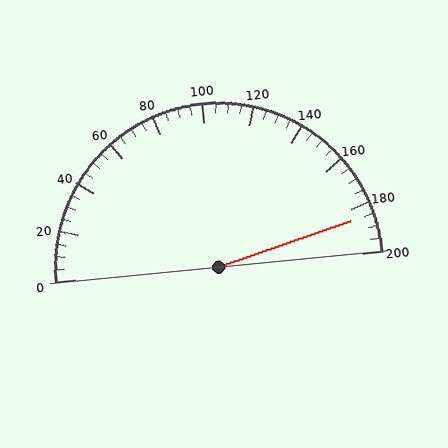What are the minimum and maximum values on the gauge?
The gauge ranges from 0 to 200.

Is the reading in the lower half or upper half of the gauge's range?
The reading is in the upper half of the range (0 to 200).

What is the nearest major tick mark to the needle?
The nearest major tick mark is 180.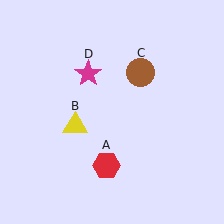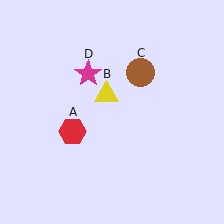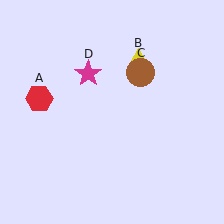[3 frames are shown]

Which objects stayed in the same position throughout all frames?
Brown circle (object C) and magenta star (object D) remained stationary.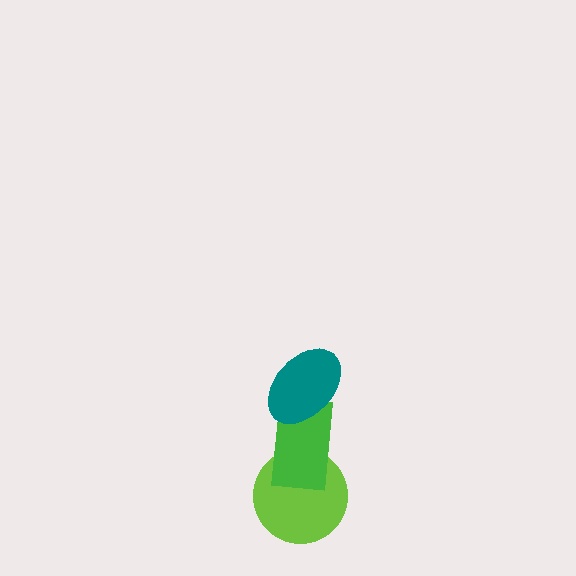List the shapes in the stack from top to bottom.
From top to bottom: the teal ellipse, the green rectangle, the lime circle.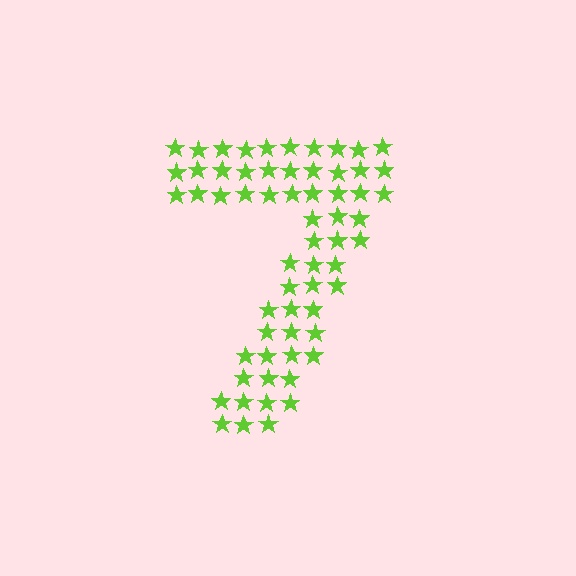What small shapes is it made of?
It is made of small stars.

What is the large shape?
The large shape is the digit 7.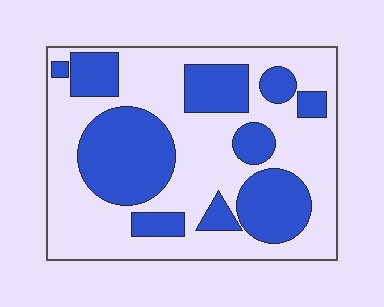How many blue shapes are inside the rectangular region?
10.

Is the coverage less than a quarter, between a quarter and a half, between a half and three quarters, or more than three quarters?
Between a quarter and a half.